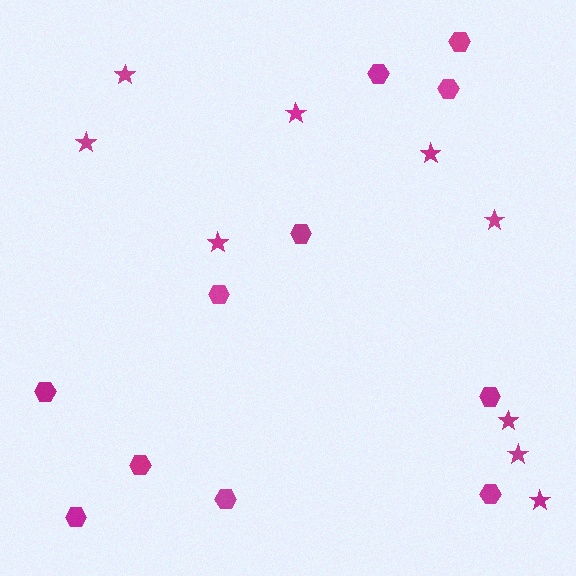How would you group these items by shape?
There are 2 groups: one group of hexagons (11) and one group of stars (9).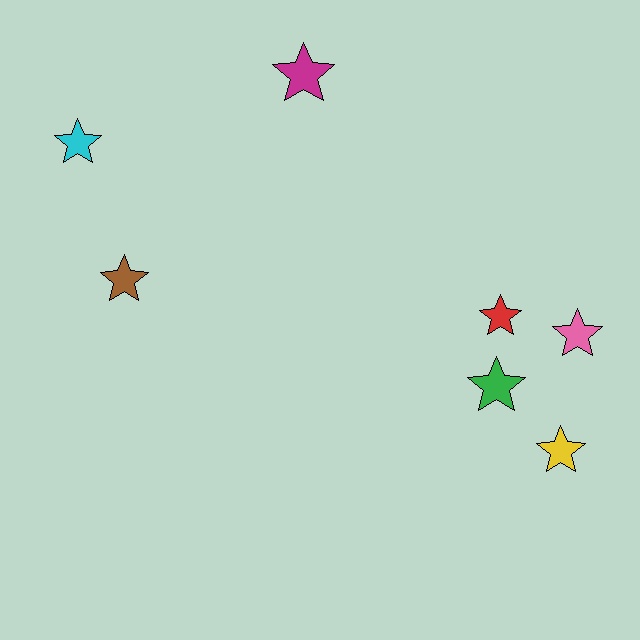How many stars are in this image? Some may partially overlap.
There are 7 stars.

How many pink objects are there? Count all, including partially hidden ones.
There is 1 pink object.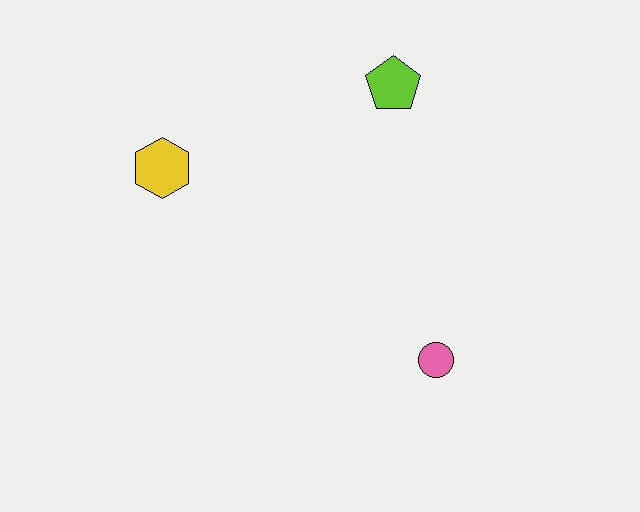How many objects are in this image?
There are 3 objects.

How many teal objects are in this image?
There are no teal objects.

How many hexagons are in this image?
There is 1 hexagon.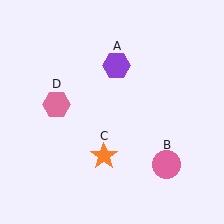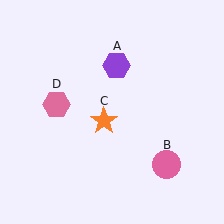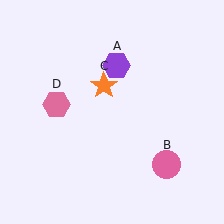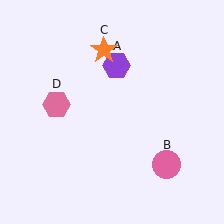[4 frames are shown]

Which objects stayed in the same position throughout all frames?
Purple hexagon (object A) and pink circle (object B) and pink hexagon (object D) remained stationary.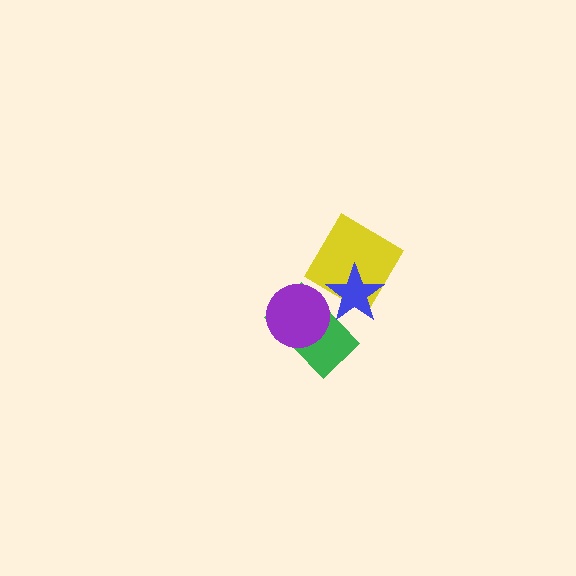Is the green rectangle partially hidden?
Yes, it is partially covered by another shape.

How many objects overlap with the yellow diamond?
1 object overlaps with the yellow diamond.